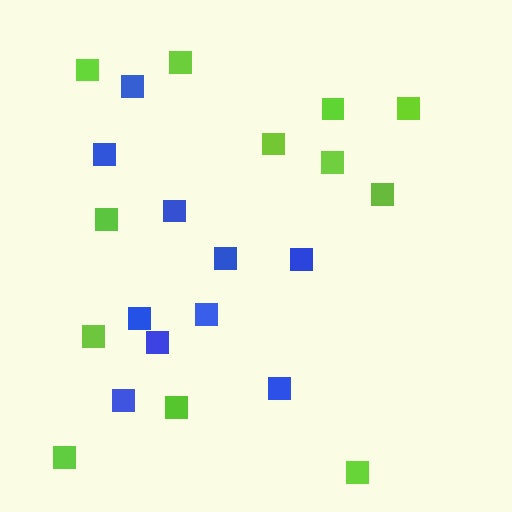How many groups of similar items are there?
There are 2 groups: one group of blue squares (10) and one group of lime squares (12).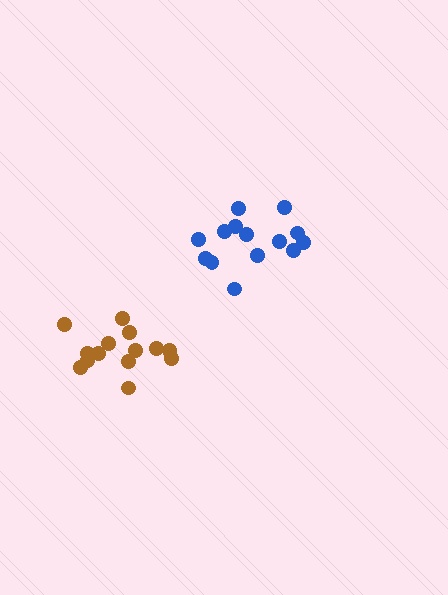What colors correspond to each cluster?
The clusters are colored: blue, brown.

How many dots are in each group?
Group 1: 14 dots, Group 2: 14 dots (28 total).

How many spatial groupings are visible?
There are 2 spatial groupings.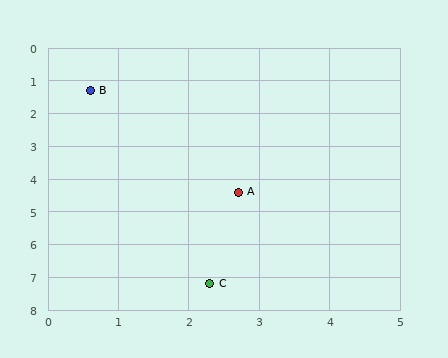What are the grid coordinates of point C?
Point C is at approximately (2.3, 7.2).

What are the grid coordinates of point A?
Point A is at approximately (2.7, 4.4).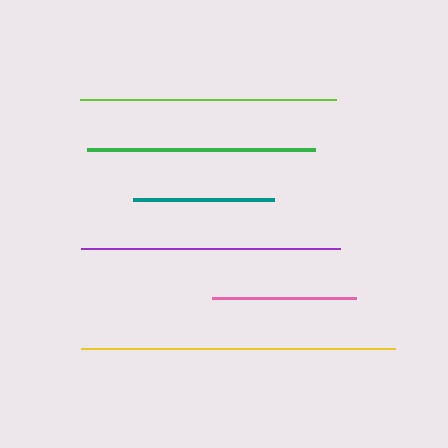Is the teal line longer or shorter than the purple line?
The purple line is longer than the teal line.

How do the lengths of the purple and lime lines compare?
The purple and lime lines are approximately the same length.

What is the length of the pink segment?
The pink segment is approximately 144 pixels long.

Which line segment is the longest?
The yellow line is the longest at approximately 314 pixels.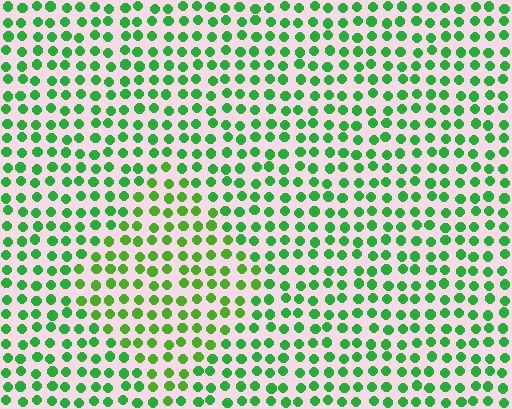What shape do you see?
I see a diamond.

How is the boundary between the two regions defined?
The boundary is defined purely by a slight shift in hue (about 25 degrees). Spacing, size, and orientation are identical on both sides.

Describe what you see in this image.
The image is filled with small green elements in a uniform arrangement. A diamond-shaped region is visible where the elements are tinted to a slightly different hue, forming a subtle color boundary.